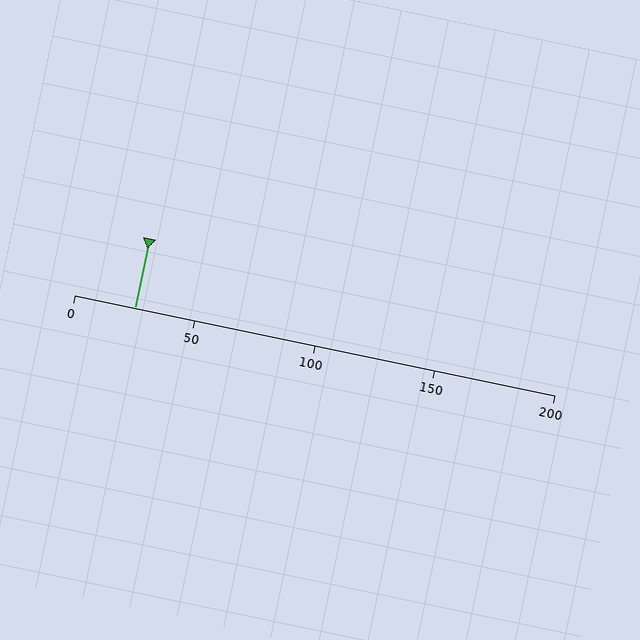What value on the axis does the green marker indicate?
The marker indicates approximately 25.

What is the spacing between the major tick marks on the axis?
The major ticks are spaced 50 apart.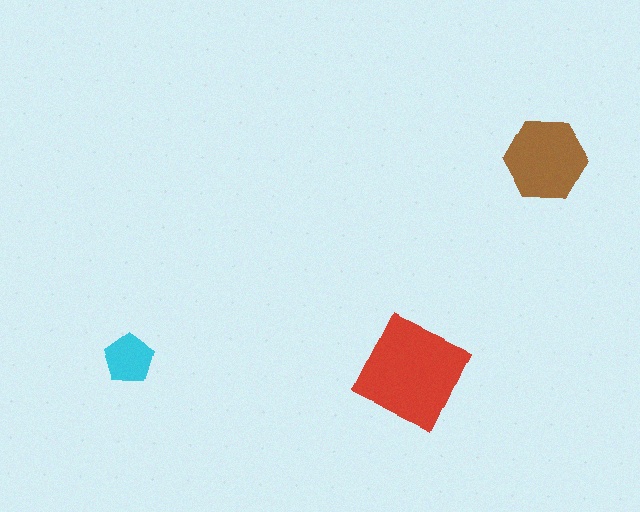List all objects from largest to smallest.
The red square, the brown hexagon, the cyan pentagon.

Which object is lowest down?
The red square is bottommost.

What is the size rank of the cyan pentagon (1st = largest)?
3rd.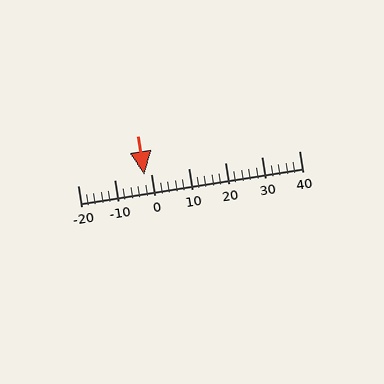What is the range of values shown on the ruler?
The ruler shows values from -20 to 40.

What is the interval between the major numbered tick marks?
The major tick marks are spaced 10 units apart.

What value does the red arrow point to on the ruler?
The red arrow points to approximately -2.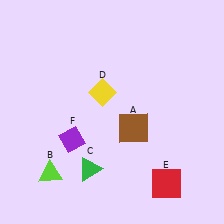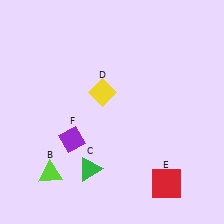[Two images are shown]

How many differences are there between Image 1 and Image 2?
There is 1 difference between the two images.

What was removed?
The brown square (A) was removed in Image 2.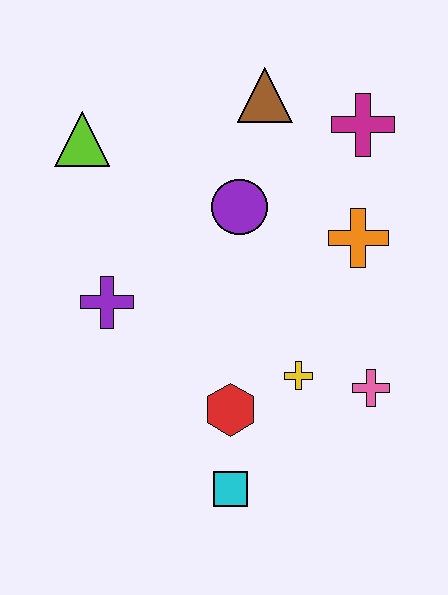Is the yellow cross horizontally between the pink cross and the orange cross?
No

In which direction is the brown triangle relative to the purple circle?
The brown triangle is above the purple circle.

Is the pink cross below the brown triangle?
Yes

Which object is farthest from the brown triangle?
The cyan square is farthest from the brown triangle.